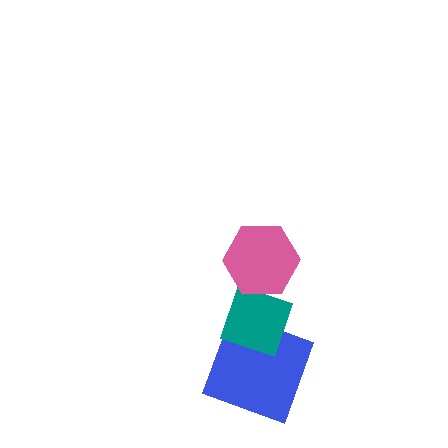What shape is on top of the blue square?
The teal diamond is on top of the blue square.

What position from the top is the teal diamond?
The teal diamond is 2nd from the top.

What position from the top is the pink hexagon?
The pink hexagon is 1st from the top.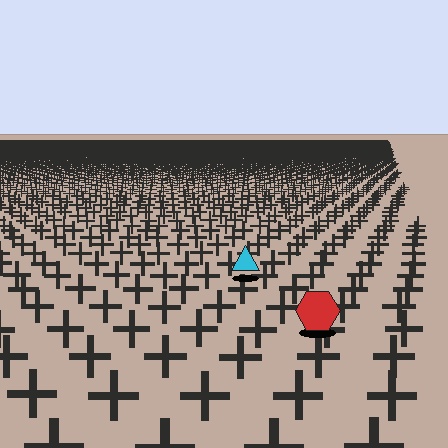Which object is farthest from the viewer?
The cyan triangle is farthest from the viewer. It appears smaller and the ground texture around it is denser.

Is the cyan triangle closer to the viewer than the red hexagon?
No. The red hexagon is closer — you can tell from the texture gradient: the ground texture is coarser near it.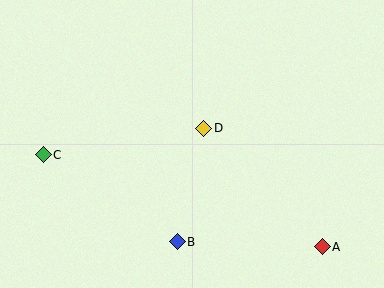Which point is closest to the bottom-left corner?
Point C is closest to the bottom-left corner.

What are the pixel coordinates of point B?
Point B is at (177, 242).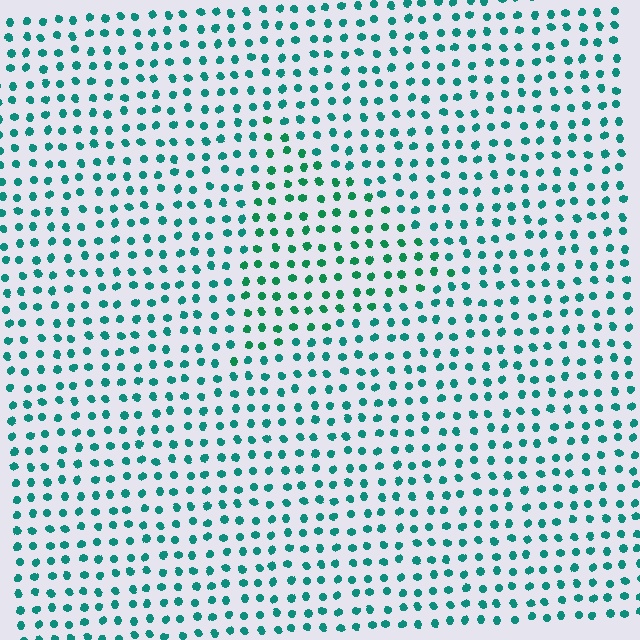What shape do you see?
I see a triangle.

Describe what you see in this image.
The image is filled with small teal elements in a uniform arrangement. A triangle-shaped region is visible where the elements are tinted to a slightly different hue, forming a subtle color boundary.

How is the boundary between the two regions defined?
The boundary is defined purely by a slight shift in hue (about 23 degrees). Spacing, size, and orientation are identical on both sides.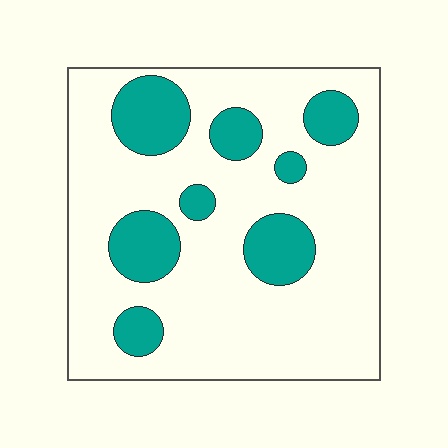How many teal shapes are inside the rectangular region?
8.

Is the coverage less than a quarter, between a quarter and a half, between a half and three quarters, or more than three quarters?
Less than a quarter.